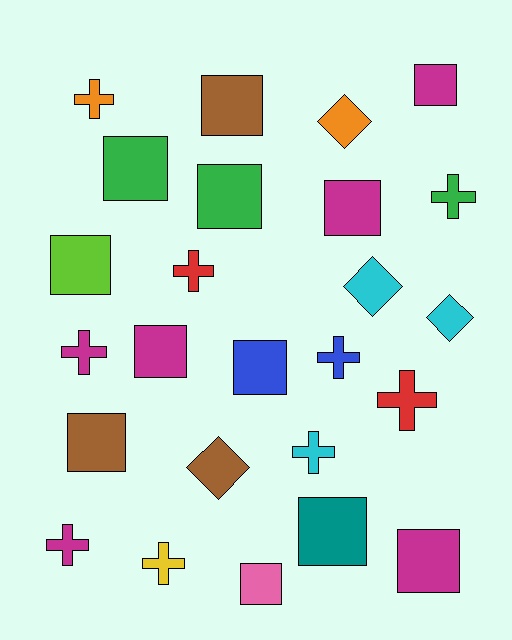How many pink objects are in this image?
There is 1 pink object.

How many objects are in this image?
There are 25 objects.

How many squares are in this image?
There are 12 squares.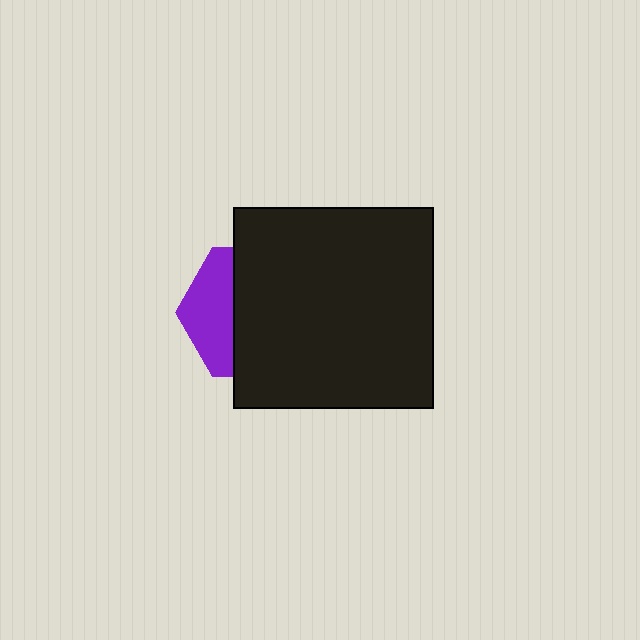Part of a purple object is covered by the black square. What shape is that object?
It is a hexagon.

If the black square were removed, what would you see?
You would see the complete purple hexagon.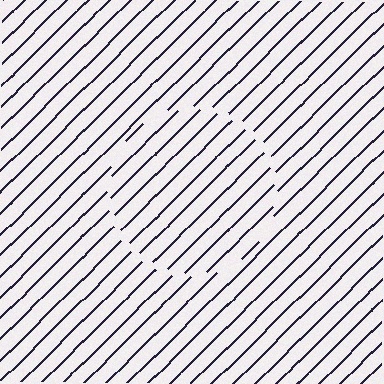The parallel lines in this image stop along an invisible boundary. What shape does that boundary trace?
An illusory circle. The interior of the shape contains the same grating, shifted by half a period — the contour is defined by the phase discontinuity where line-ends from the inner and outer gratings abut.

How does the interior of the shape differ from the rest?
The interior of the shape contains the same grating, shifted by half a period — the contour is defined by the phase discontinuity where line-ends from the inner and outer gratings abut.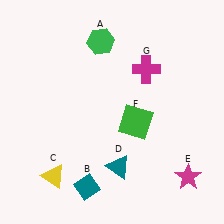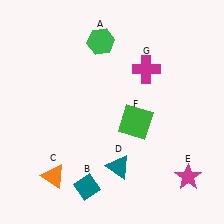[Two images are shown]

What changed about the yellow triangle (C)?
In Image 1, C is yellow. In Image 2, it changed to orange.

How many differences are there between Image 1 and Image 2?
There is 1 difference between the two images.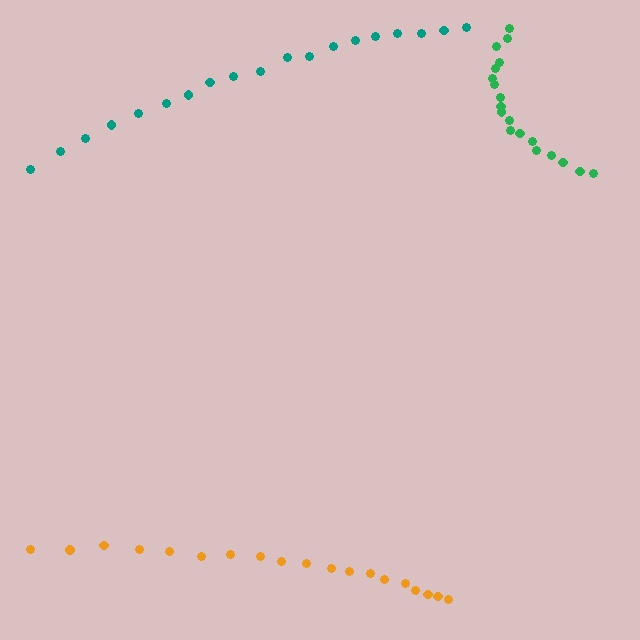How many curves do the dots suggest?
There are 3 distinct paths.